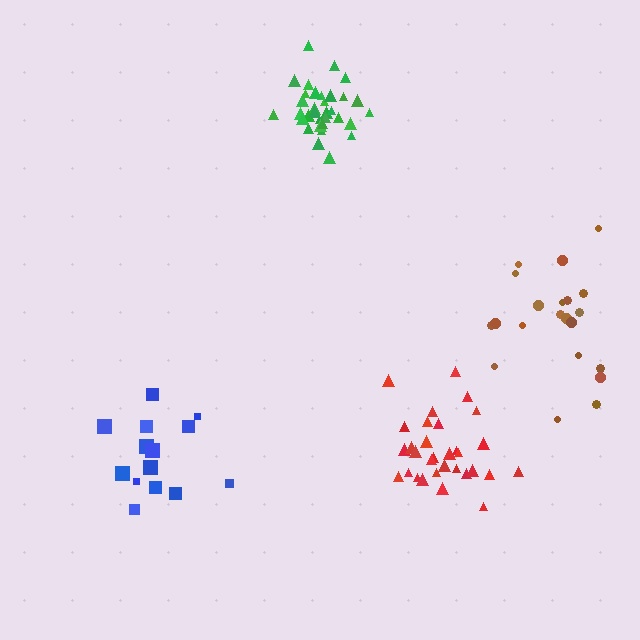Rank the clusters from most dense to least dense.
green, red, blue, brown.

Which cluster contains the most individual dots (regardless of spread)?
Green (33).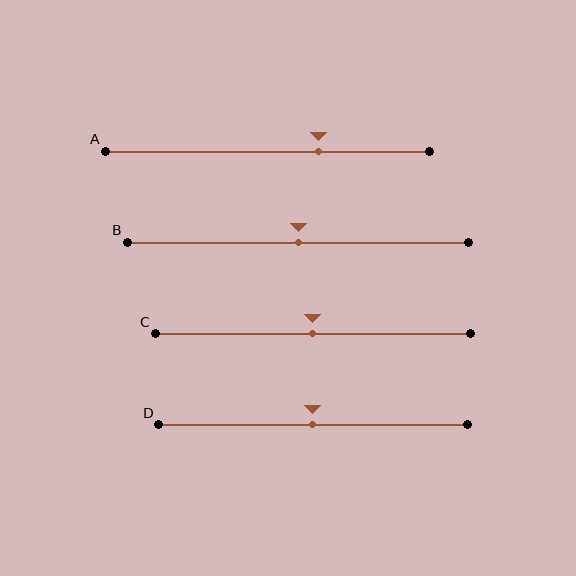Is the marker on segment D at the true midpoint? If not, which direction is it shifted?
Yes, the marker on segment D is at the true midpoint.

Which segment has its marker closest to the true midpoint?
Segment B has its marker closest to the true midpoint.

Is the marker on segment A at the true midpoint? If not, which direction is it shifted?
No, the marker on segment A is shifted to the right by about 16% of the segment length.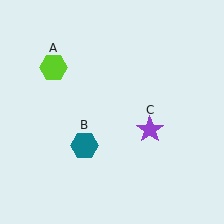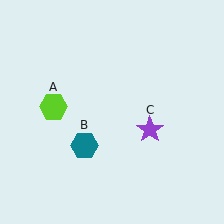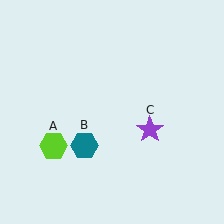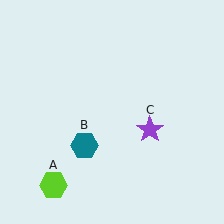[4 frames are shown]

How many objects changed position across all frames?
1 object changed position: lime hexagon (object A).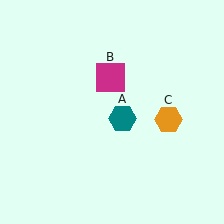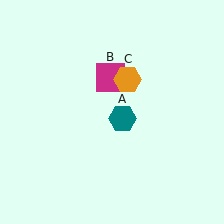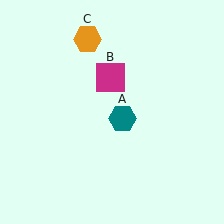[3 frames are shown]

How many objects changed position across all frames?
1 object changed position: orange hexagon (object C).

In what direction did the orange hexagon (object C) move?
The orange hexagon (object C) moved up and to the left.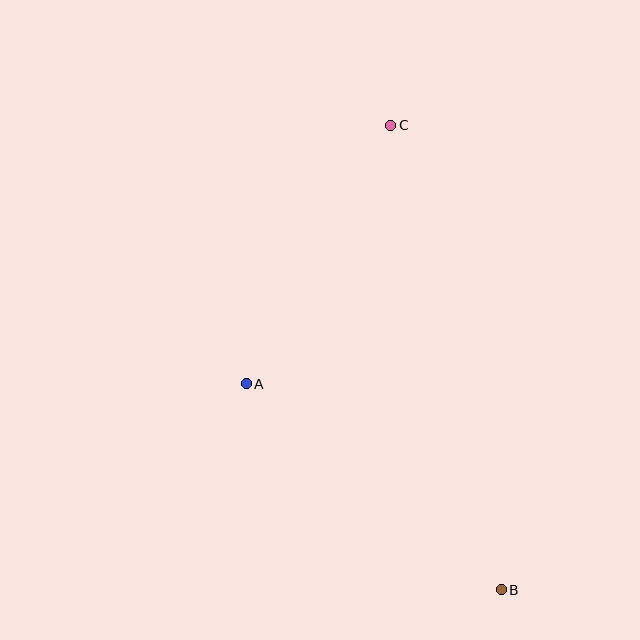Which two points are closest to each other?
Points A and C are closest to each other.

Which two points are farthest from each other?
Points B and C are farthest from each other.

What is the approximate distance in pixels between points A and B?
The distance between A and B is approximately 328 pixels.